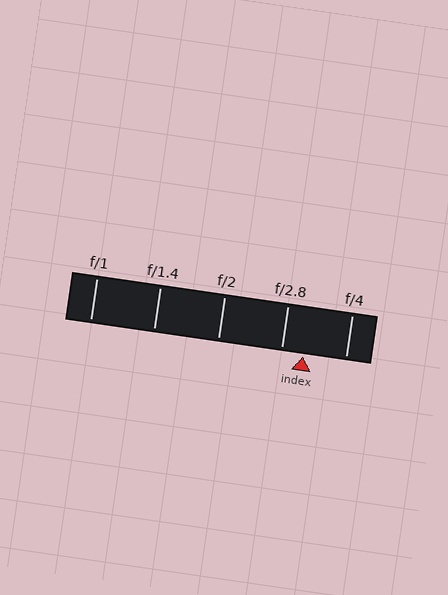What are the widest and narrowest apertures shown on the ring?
The widest aperture shown is f/1 and the narrowest is f/4.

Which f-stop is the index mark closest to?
The index mark is closest to f/2.8.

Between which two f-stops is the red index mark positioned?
The index mark is between f/2.8 and f/4.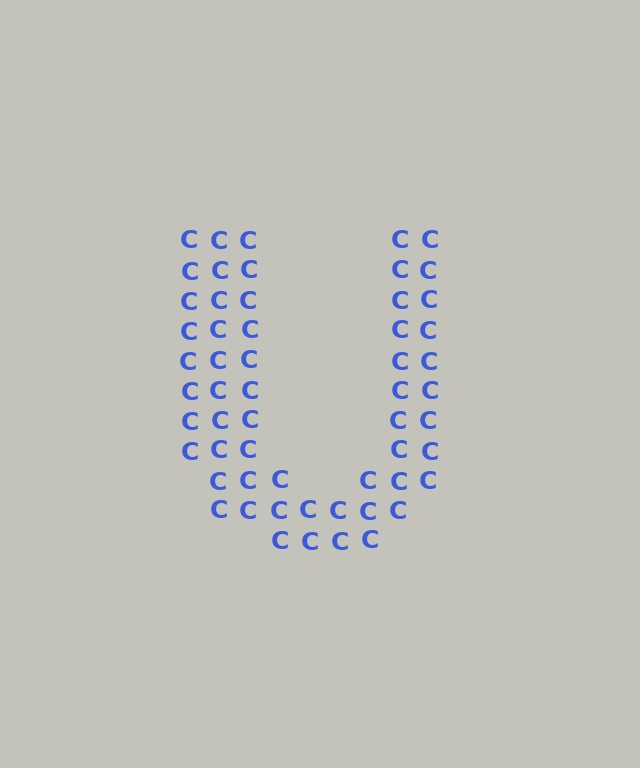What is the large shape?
The large shape is the letter U.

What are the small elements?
The small elements are letter C's.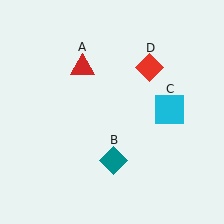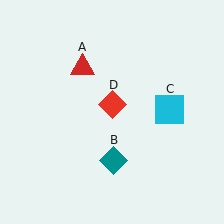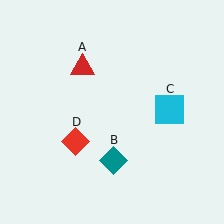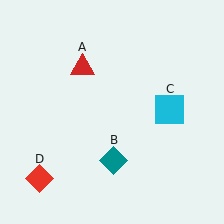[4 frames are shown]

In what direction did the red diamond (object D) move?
The red diamond (object D) moved down and to the left.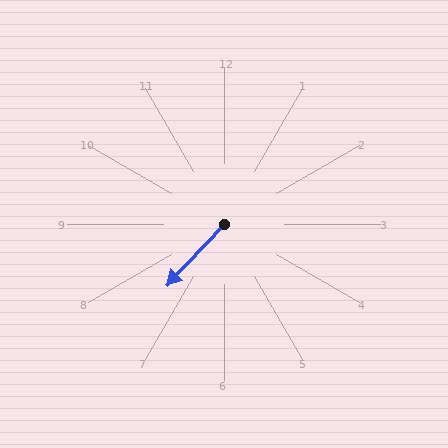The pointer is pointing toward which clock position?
Roughly 7 o'clock.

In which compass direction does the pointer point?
Southwest.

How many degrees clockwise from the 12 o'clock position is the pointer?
Approximately 223 degrees.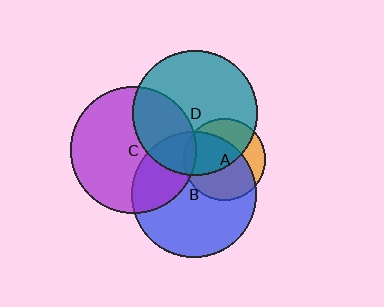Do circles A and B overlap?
Yes.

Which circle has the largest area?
Circle C (purple).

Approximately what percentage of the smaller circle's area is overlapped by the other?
Approximately 70%.